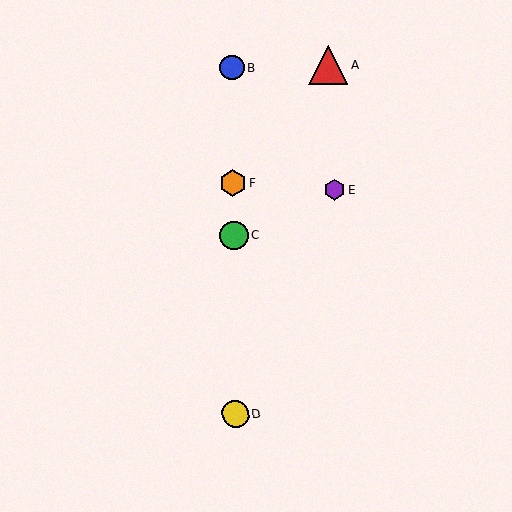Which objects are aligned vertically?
Objects B, C, D, F are aligned vertically.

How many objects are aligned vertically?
4 objects (B, C, D, F) are aligned vertically.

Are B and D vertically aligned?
Yes, both are at x≈232.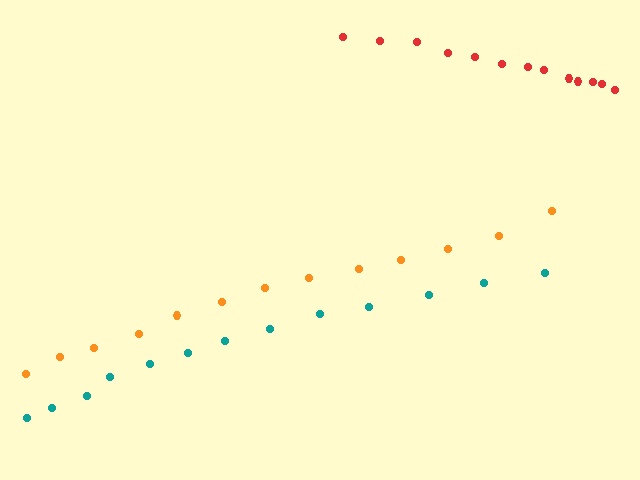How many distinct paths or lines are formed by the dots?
There are 3 distinct paths.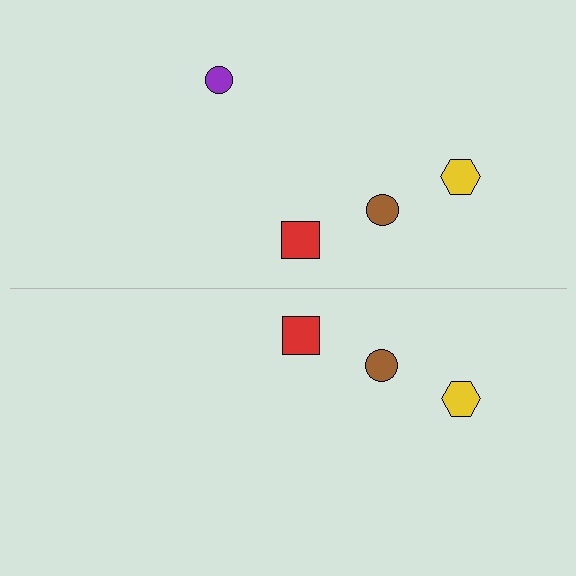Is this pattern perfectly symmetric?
No, the pattern is not perfectly symmetric. A purple circle is missing from the bottom side.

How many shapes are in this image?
There are 7 shapes in this image.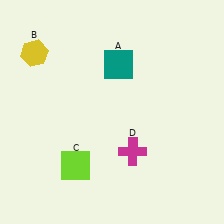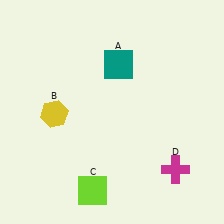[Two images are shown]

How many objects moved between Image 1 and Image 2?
3 objects moved between the two images.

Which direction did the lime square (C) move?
The lime square (C) moved down.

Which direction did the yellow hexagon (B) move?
The yellow hexagon (B) moved down.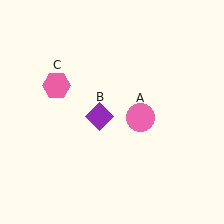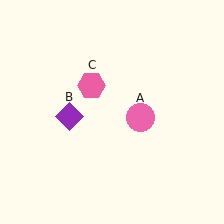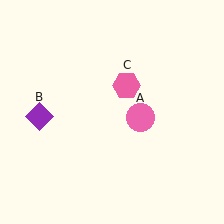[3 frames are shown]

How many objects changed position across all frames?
2 objects changed position: purple diamond (object B), pink hexagon (object C).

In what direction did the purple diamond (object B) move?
The purple diamond (object B) moved left.